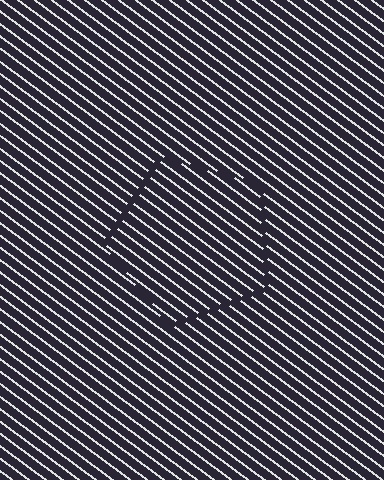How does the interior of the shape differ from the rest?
The interior of the shape contains the same grating, shifted by half a period — the contour is defined by the phase discontinuity where line-ends from the inner and outer gratings abut.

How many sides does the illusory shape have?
5 sides — the line-ends trace a pentagon.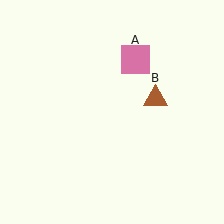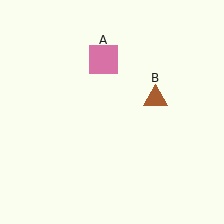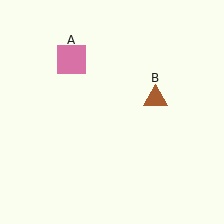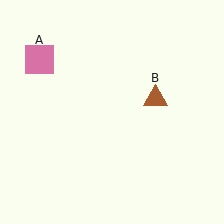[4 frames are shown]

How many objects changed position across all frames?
1 object changed position: pink square (object A).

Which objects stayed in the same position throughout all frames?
Brown triangle (object B) remained stationary.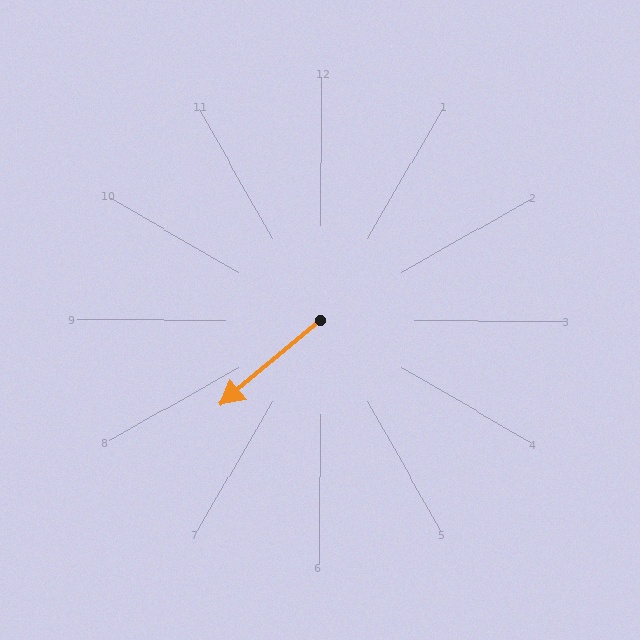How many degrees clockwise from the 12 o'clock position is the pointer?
Approximately 230 degrees.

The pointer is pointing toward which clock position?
Roughly 8 o'clock.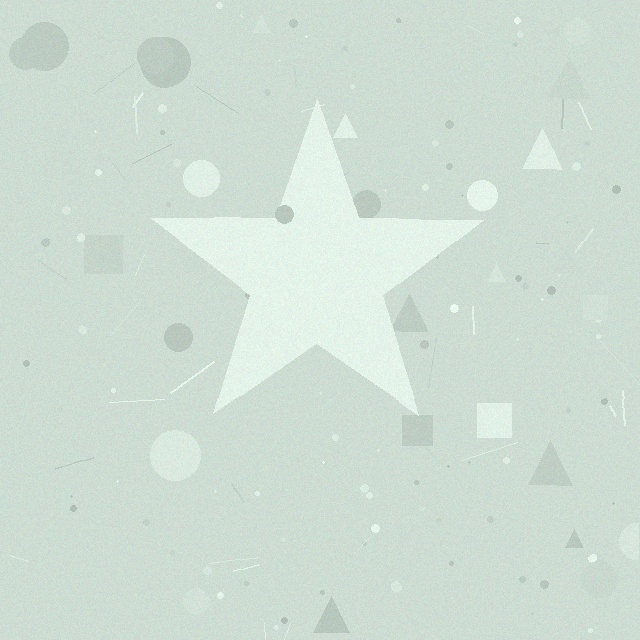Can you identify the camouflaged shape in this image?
The camouflaged shape is a star.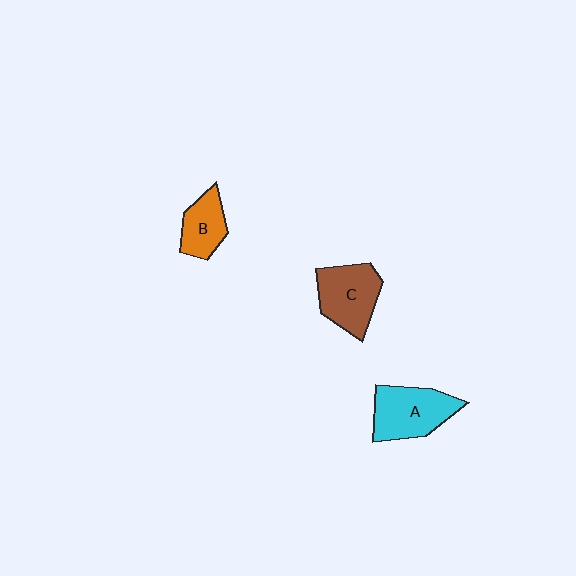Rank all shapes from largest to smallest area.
From largest to smallest: A (cyan), C (brown), B (orange).